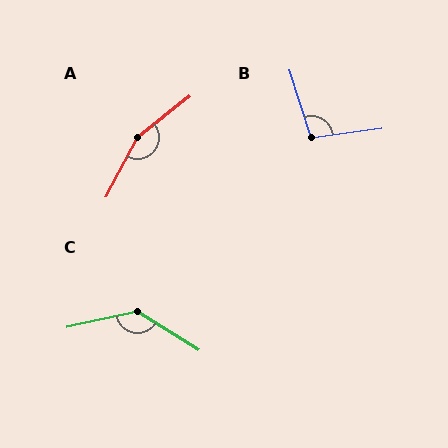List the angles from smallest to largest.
B (99°), C (135°), A (156°).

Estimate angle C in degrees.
Approximately 135 degrees.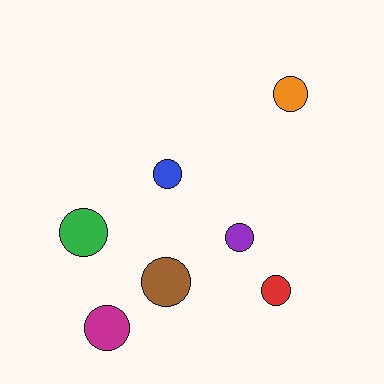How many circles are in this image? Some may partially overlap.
There are 7 circles.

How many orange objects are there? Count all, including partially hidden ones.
There is 1 orange object.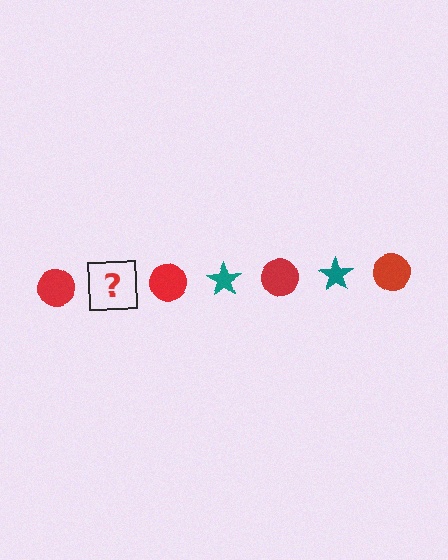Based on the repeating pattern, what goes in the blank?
The blank should be a teal star.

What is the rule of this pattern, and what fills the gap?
The rule is that the pattern alternates between red circle and teal star. The gap should be filled with a teal star.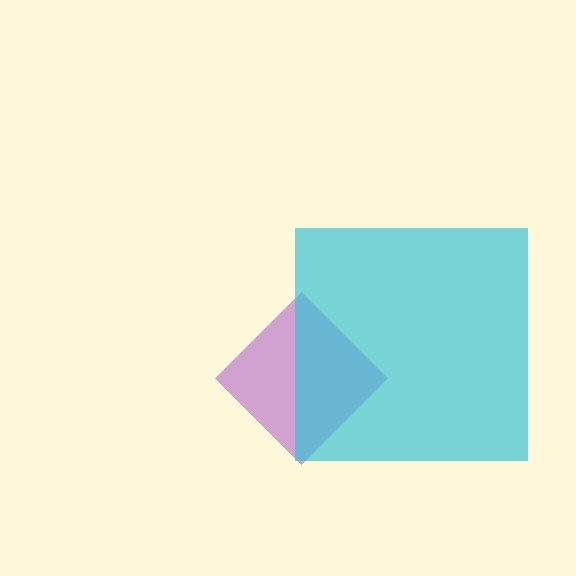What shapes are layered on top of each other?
The layered shapes are: a purple diamond, a cyan square.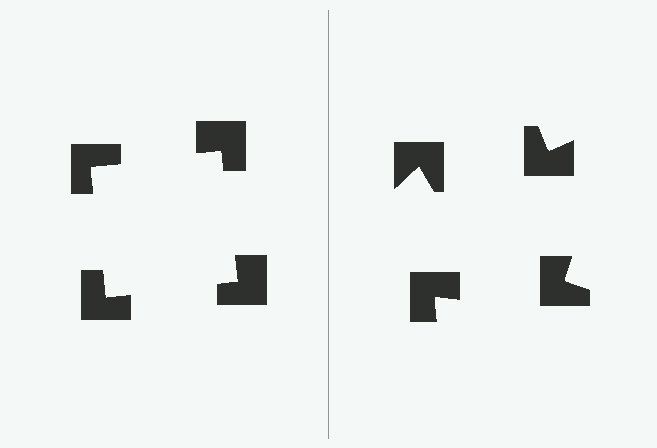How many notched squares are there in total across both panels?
8 — 4 on each side.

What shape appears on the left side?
An illusory square.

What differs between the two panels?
The notched squares are positioned identically on both sides; only the wedge orientations differ. On the left they align to a square; on the right they are misaligned.